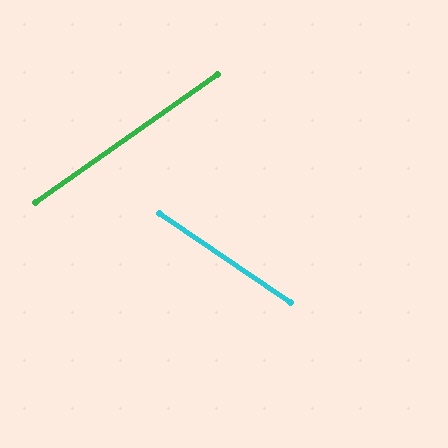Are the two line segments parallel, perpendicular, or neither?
Neither parallel nor perpendicular — they differ by about 69°.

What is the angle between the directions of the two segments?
Approximately 69 degrees.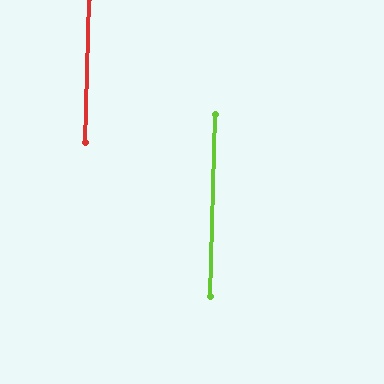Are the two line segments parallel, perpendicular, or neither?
Parallel — their directions differ by only 0.1°.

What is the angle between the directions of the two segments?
Approximately 0 degrees.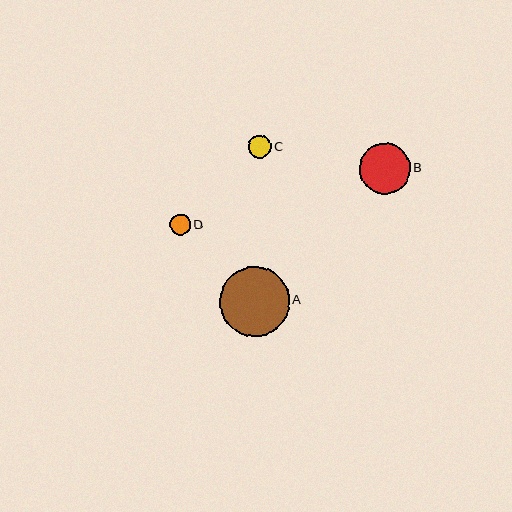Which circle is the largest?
Circle A is the largest with a size of approximately 70 pixels.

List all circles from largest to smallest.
From largest to smallest: A, B, C, D.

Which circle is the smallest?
Circle D is the smallest with a size of approximately 21 pixels.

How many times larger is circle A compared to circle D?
Circle A is approximately 3.3 times the size of circle D.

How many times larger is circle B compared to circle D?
Circle B is approximately 2.4 times the size of circle D.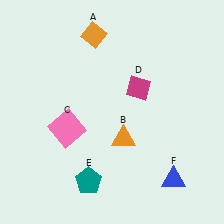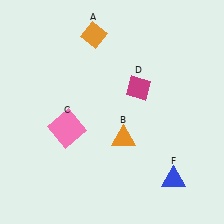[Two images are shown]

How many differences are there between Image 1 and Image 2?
There is 1 difference between the two images.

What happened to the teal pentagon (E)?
The teal pentagon (E) was removed in Image 2. It was in the bottom-left area of Image 1.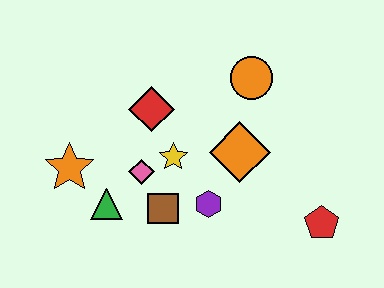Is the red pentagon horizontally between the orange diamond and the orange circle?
No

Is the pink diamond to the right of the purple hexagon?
No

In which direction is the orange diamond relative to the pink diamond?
The orange diamond is to the right of the pink diamond.